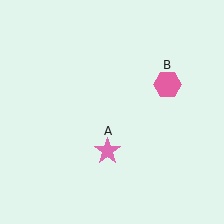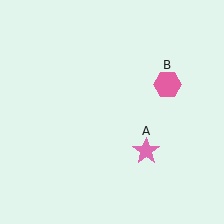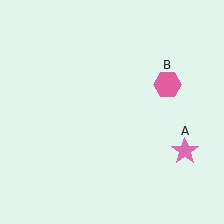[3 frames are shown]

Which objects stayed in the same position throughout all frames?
Pink hexagon (object B) remained stationary.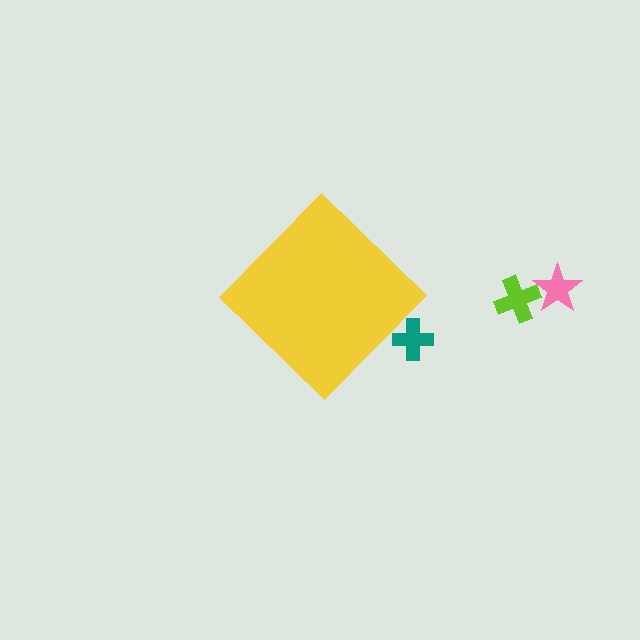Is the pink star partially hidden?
No, the pink star is fully visible.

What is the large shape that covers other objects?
A yellow diamond.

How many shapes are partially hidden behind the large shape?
1 shape is partially hidden.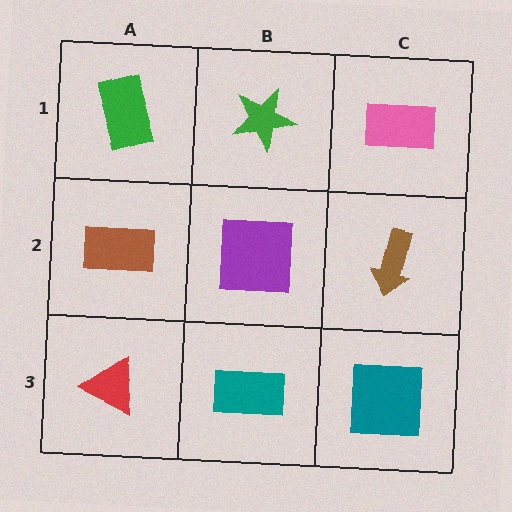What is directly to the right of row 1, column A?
A green star.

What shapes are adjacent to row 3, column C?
A brown arrow (row 2, column C), a teal rectangle (row 3, column B).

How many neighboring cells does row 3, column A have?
2.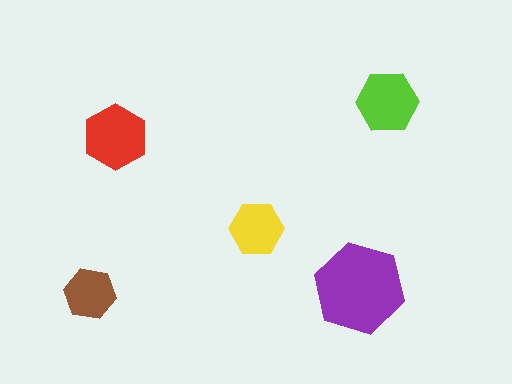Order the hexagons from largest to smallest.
the purple one, the red one, the lime one, the yellow one, the brown one.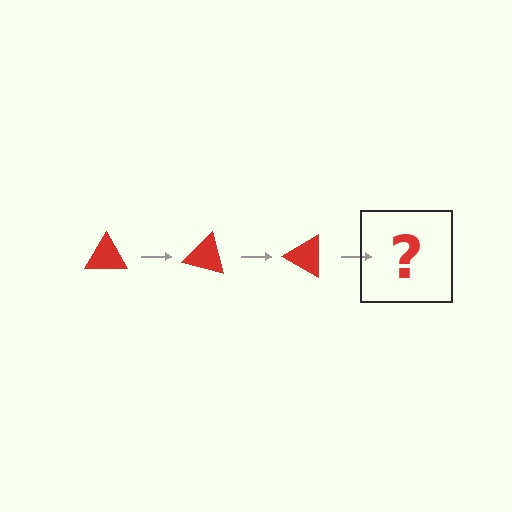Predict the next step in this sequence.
The next step is a red triangle rotated 45 degrees.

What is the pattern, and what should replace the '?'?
The pattern is that the triangle rotates 15 degrees each step. The '?' should be a red triangle rotated 45 degrees.